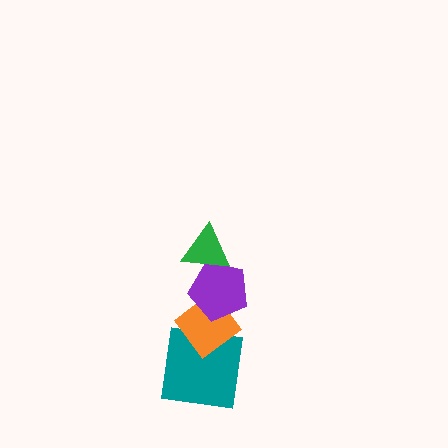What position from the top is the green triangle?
The green triangle is 1st from the top.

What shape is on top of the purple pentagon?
The green triangle is on top of the purple pentagon.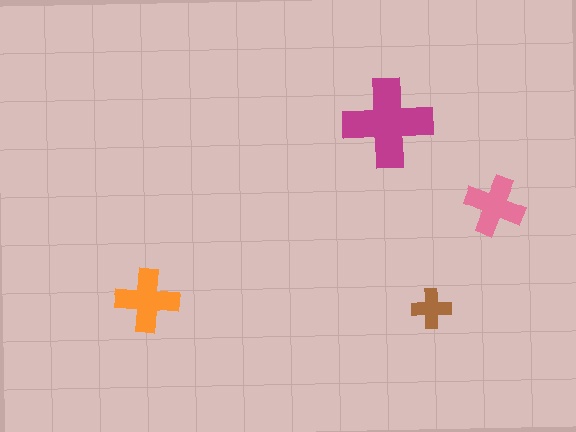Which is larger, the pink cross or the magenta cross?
The magenta one.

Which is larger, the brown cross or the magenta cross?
The magenta one.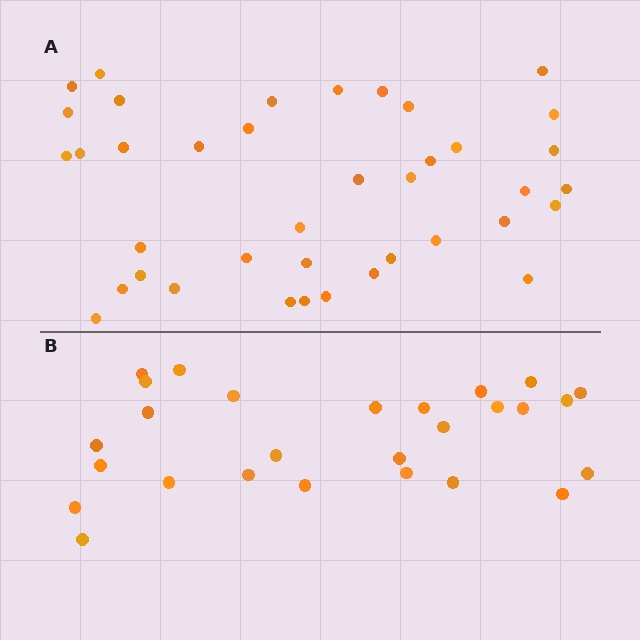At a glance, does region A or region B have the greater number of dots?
Region A (the top region) has more dots.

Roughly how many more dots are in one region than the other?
Region A has roughly 12 or so more dots than region B.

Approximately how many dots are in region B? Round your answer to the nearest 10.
About 30 dots. (The exact count is 27, which rounds to 30.)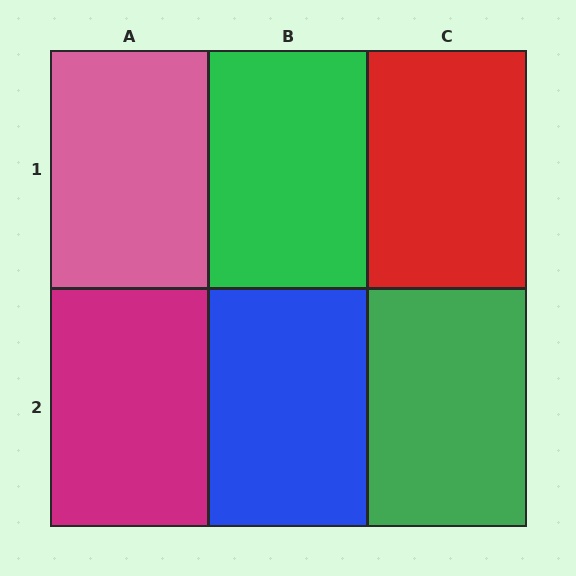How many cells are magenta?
1 cell is magenta.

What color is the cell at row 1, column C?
Red.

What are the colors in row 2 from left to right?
Magenta, blue, green.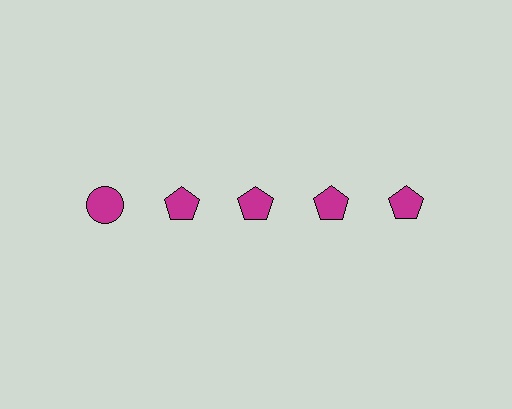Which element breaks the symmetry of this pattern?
The magenta circle in the top row, leftmost column breaks the symmetry. All other shapes are magenta pentagons.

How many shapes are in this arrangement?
There are 5 shapes arranged in a grid pattern.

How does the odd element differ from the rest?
It has a different shape: circle instead of pentagon.